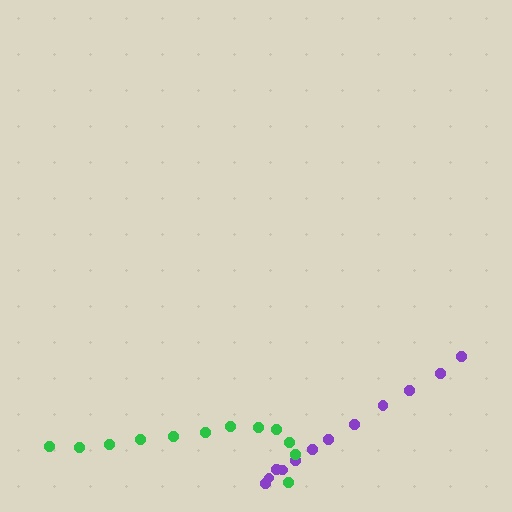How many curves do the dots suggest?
There are 2 distinct paths.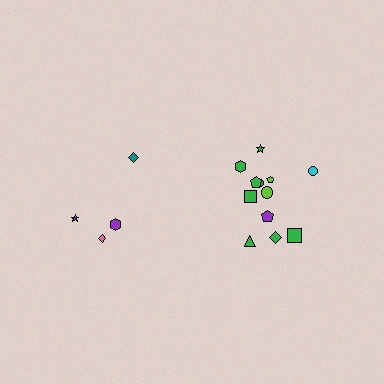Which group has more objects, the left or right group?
The right group.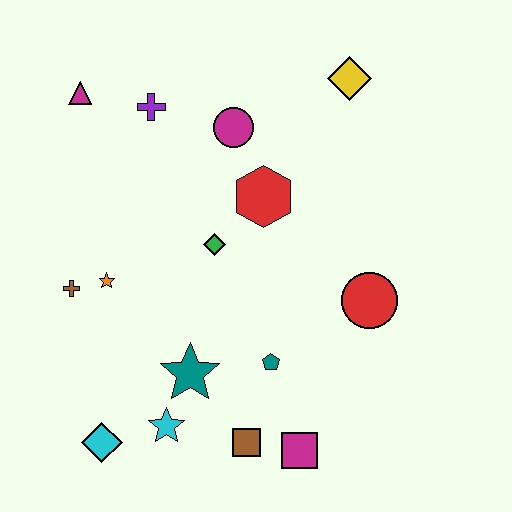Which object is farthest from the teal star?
The yellow diamond is farthest from the teal star.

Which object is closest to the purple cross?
The magenta triangle is closest to the purple cross.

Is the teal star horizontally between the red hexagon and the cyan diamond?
Yes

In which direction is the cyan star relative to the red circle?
The cyan star is to the left of the red circle.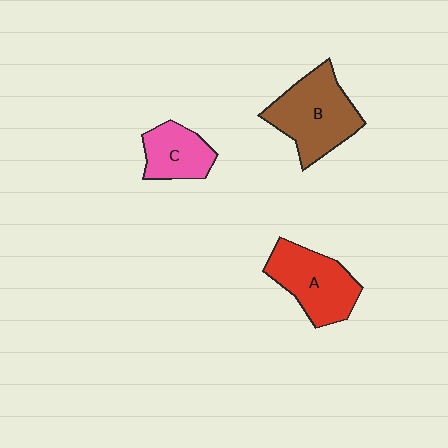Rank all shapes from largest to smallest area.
From largest to smallest: B (brown), A (red), C (pink).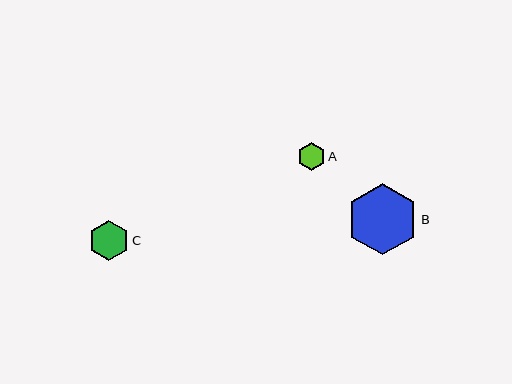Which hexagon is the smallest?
Hexagon A is the smallest with a size of approximately 28 pixels.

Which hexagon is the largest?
Hexagon B is the largest with a size of approximately 71 pixels.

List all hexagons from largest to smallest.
From largest to smallest: B, C, A.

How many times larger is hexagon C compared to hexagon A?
Hexagon C is approximately 1.5 times the size of hexagon A.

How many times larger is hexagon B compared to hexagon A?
Hexagon B is approximately 2.5 times the size of hexagon A.